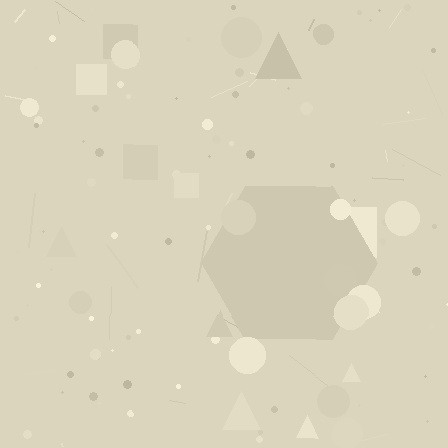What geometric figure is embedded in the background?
A hexagon is embedded in the background.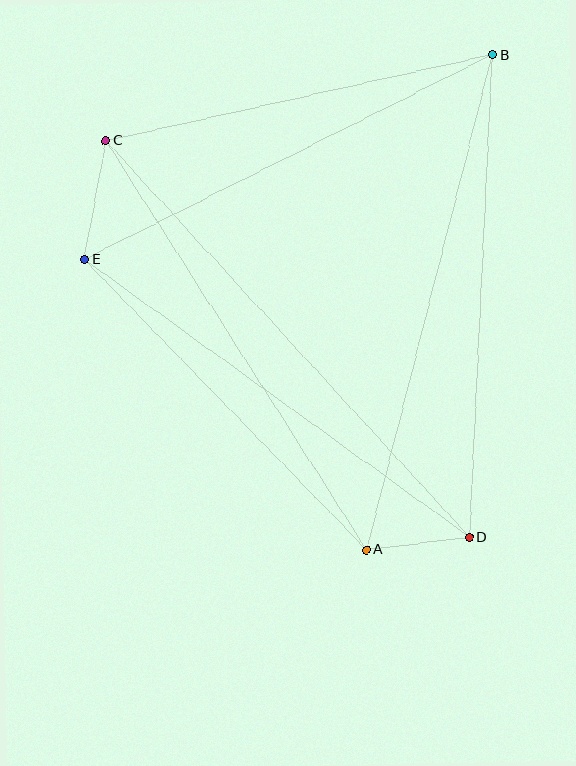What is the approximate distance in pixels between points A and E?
The distance between A and E is approximately 405 pixels.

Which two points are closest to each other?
Points A and D are closest to each other.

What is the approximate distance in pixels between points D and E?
The distance between D and E is approximately 475 pixels.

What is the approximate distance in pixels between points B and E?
The distance between B and E is approximately 457 pixels.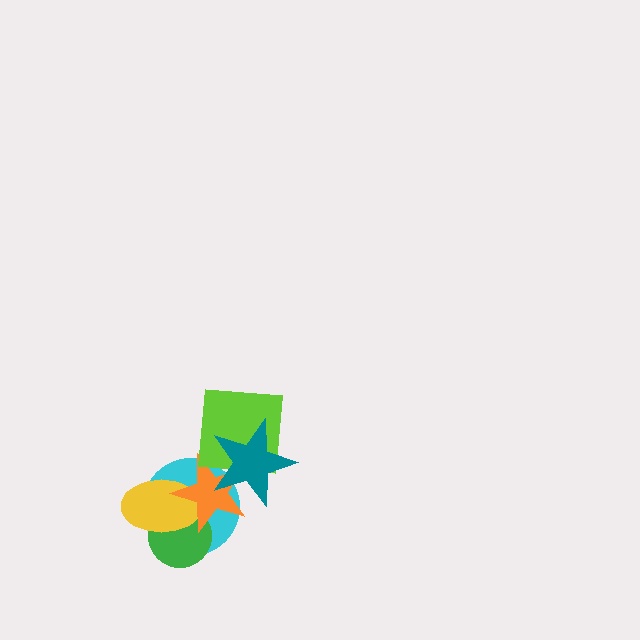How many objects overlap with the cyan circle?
4 objects overlap with the cyan circle.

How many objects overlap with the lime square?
2 objects overlap with the lime square.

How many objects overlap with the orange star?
5 objects overlap with the orange star.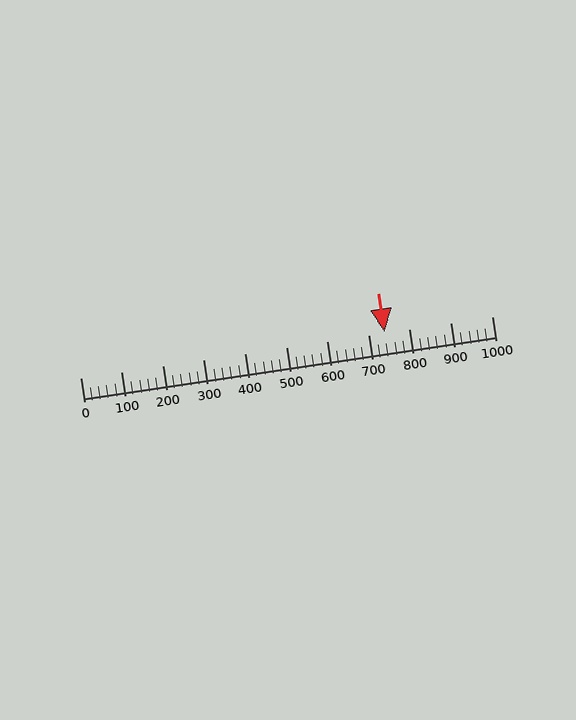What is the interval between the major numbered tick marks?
The major tick marks are spaced 100 units apart.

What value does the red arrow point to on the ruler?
The red arrow points to approximately 740.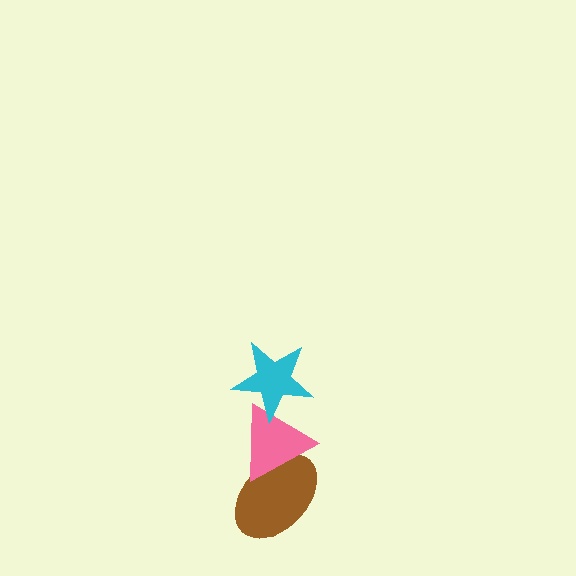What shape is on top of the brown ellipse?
The pink triangle is on top of the brown ellipse.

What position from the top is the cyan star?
The cyan star is 1st from the top.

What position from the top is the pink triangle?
The pink triangle is 2nd from the top.